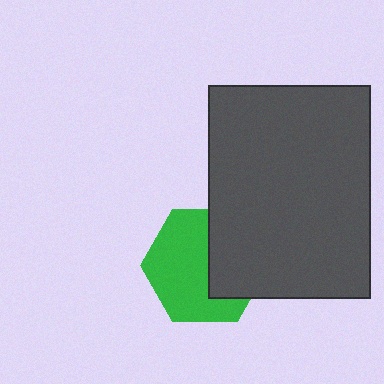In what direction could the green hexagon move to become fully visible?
The green hexagon could move left. That would shift it out from behind the dark gray rectangle entirely.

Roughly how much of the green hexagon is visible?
About half of it is visible (roughly 60%).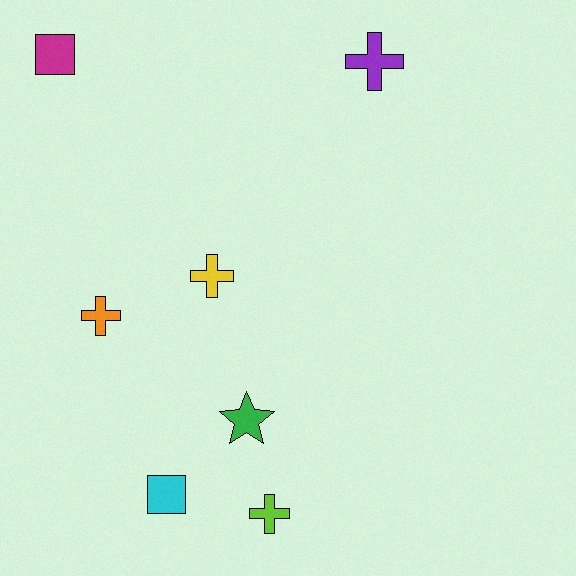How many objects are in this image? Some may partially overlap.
There are 7 objects.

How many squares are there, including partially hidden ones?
There are 2 squares.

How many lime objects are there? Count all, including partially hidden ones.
There is 1 lime object.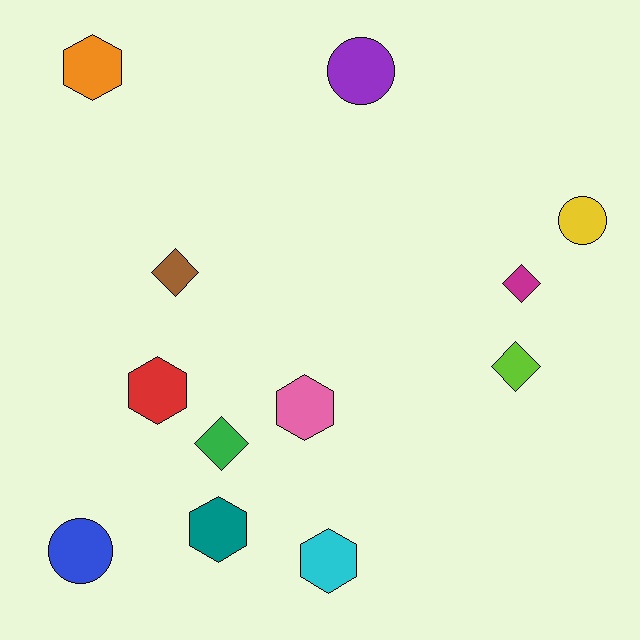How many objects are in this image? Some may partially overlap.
There are 12 objects.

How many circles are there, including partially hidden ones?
There are 3 circles.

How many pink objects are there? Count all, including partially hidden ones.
There is 1 pink object.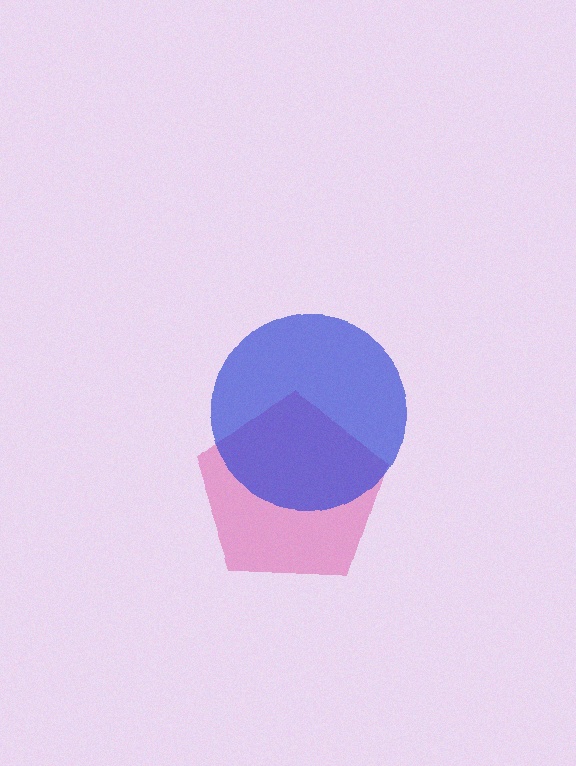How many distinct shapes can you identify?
There are 2 distinct shapes: a pink pentagon, a blue circle.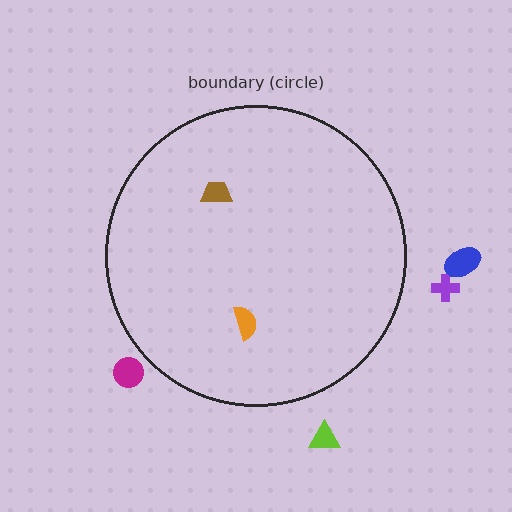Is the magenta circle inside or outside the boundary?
Outside.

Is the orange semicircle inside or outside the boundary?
Inside.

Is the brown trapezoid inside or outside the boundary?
Inside.